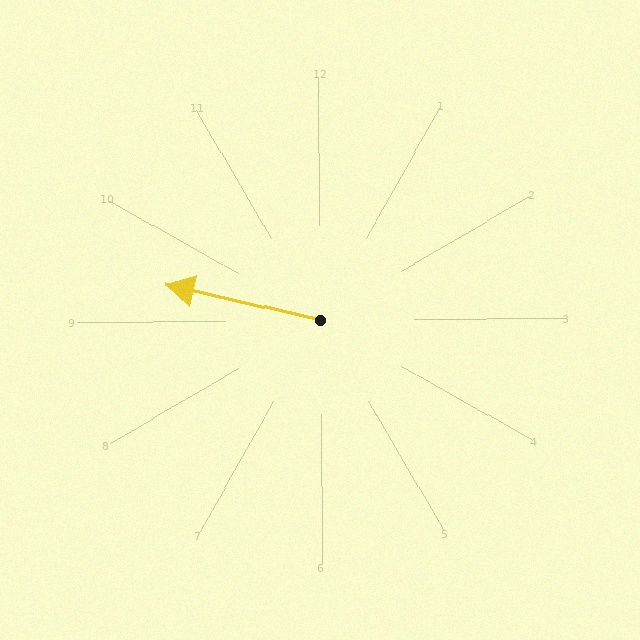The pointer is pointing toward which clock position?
Roughly 9 o'clock.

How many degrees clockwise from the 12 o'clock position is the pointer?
Approximately 283 degrees.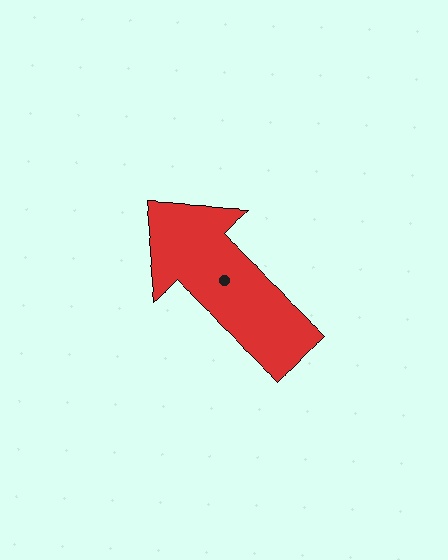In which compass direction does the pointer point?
Northwest.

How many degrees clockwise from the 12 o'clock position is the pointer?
Approximately 314 degrees.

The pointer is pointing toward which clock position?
Roughly 10 o'clock.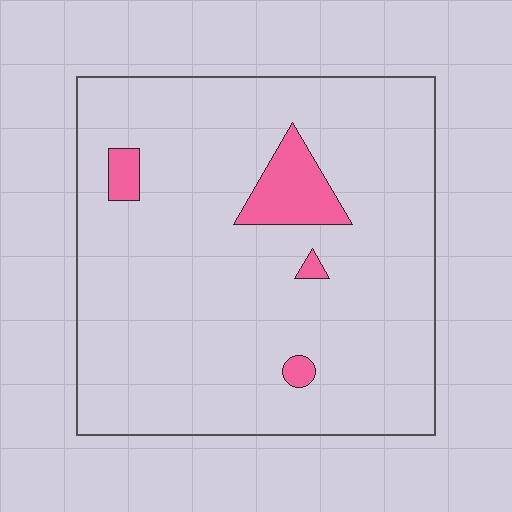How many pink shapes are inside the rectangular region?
4.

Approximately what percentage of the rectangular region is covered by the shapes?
Approximately 5%.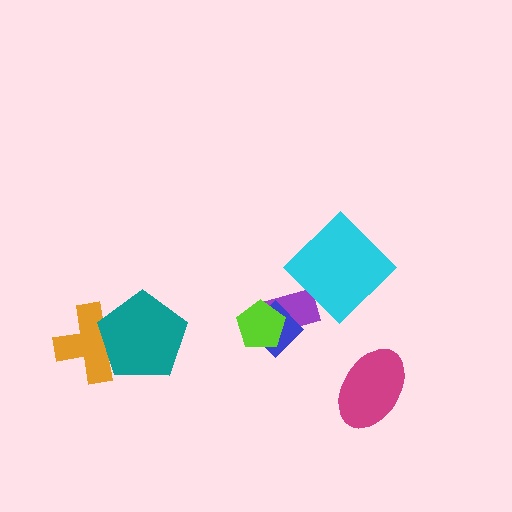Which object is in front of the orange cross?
The teal pentagon is in front of the orange cross.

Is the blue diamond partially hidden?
Yes, it is partially covered by another shape.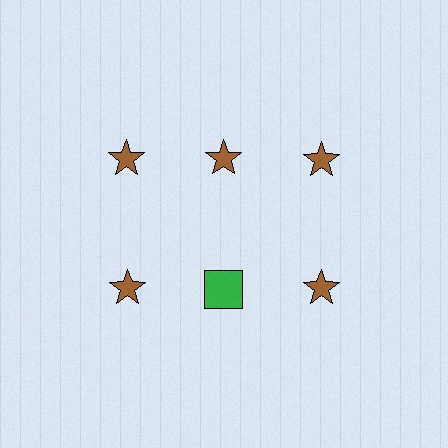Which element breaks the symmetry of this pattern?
The green square in the second row, second from left column breaks the symmetry. All other shapes are brown stars.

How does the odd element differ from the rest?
It differs in both color (green instead of brown) and shape (square instead of star).